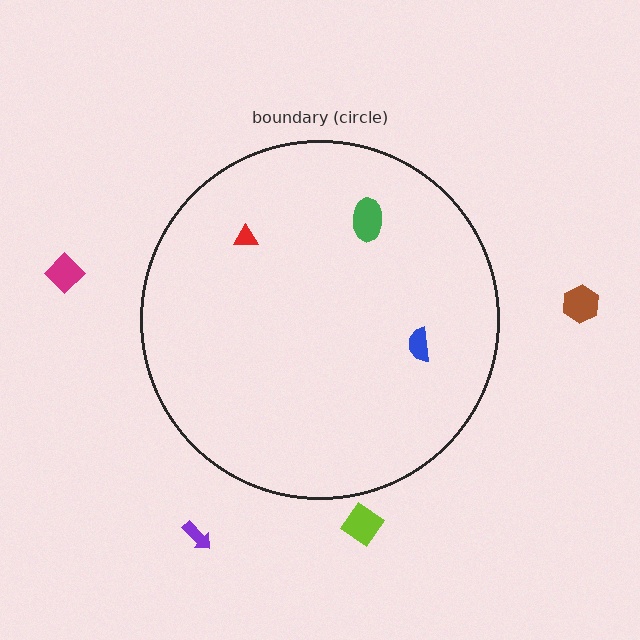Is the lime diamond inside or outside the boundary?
Outside.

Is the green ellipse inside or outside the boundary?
Inside.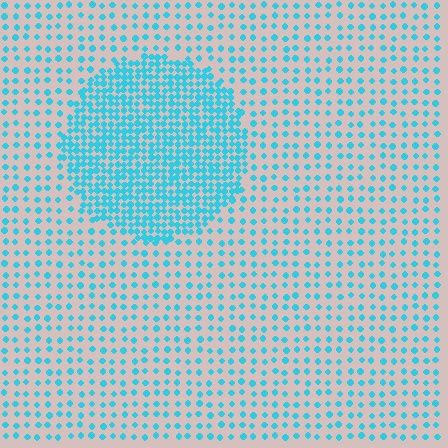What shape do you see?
I see a circle.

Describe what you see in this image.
The image contains small cyan elements arranged at two different densities. A circle-shaped region is visible where the elements are more densely packed than the surrounding area.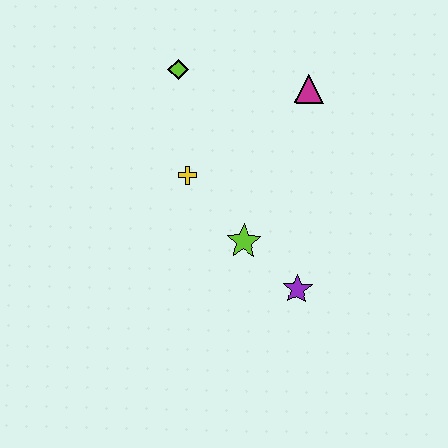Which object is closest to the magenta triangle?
The lime diamond is closest to the magenta triangle.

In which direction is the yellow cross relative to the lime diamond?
The yellow cross is below the lime diamond.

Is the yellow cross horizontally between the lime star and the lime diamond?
Yes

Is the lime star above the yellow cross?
No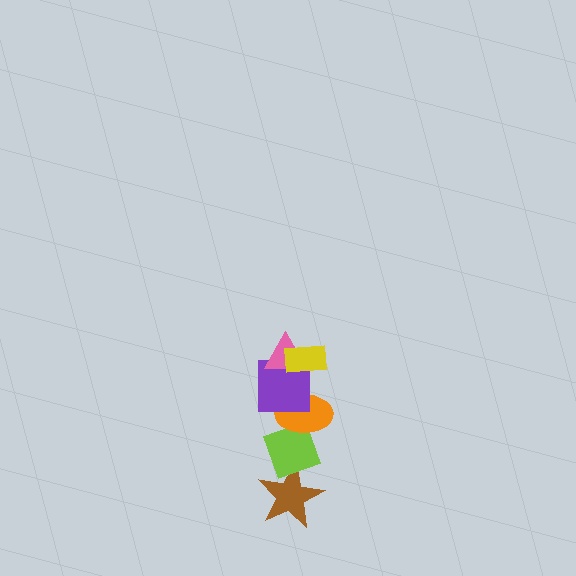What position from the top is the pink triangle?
The pink triangle is 2nd from the top.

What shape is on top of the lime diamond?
The orange ellipse is on top of the lime diamond.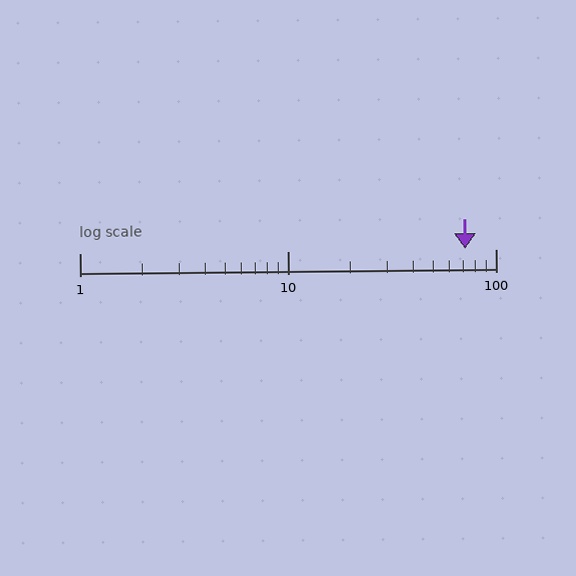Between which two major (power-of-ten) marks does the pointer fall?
The pointer is between 10 and 100.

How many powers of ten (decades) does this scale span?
The scale spans 2 decades, from 1 to 100.